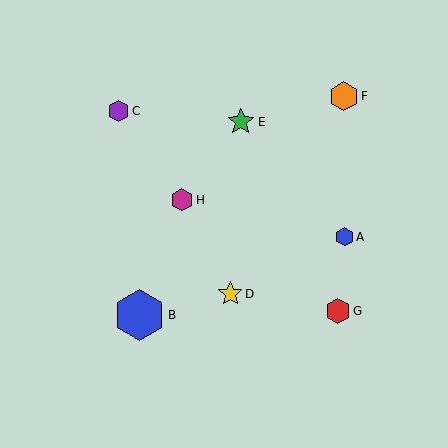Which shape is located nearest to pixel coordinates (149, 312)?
The blue hexagon (labeled B) at (139, 315) is nearest to that location.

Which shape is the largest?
The blue hexagon (labeled B) is the largest.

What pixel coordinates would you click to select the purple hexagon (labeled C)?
Click at (119, 111) to select the purple hexagon C.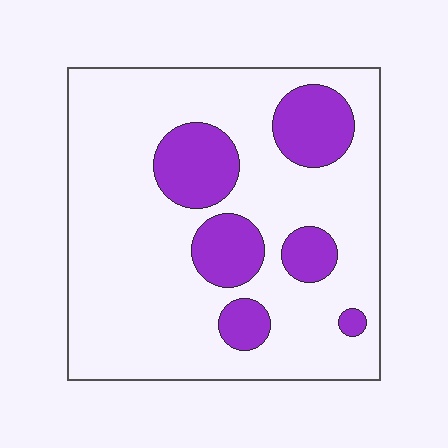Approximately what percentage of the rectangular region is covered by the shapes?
Approximately 20%.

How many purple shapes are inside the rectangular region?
6.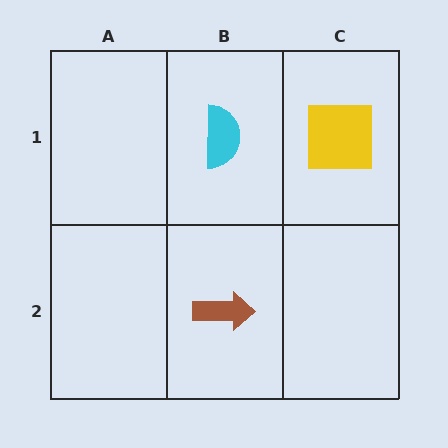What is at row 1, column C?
A yellow square.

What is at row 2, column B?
A brown arrow.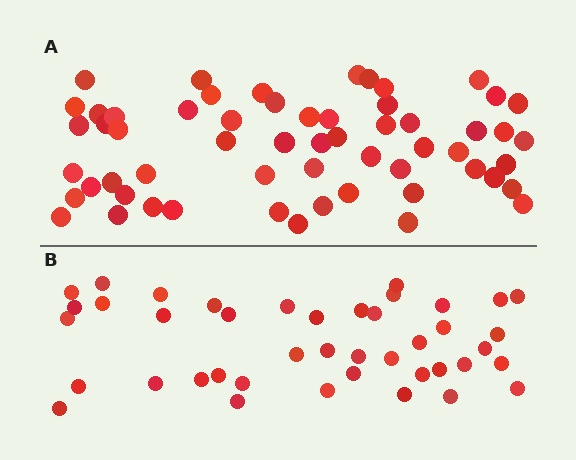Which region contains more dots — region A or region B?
Region A (the top region) has more dots.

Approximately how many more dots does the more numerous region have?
Region A has approximately 15 more dots than region B.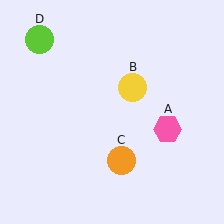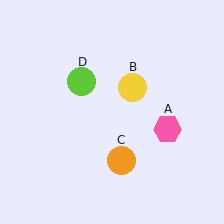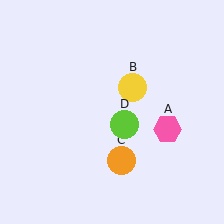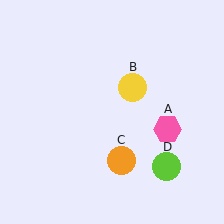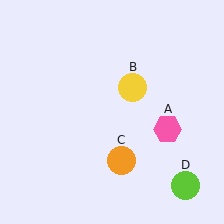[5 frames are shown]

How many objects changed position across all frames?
1 object changed position: lime circle (object D).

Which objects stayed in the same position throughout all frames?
Pink hexagon (object A) and yellow circle (object B) and orange circle (object C) remained stationary.